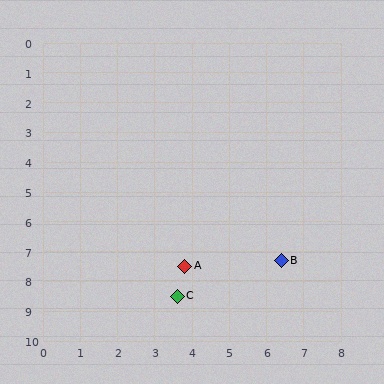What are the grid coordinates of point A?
Point A is at approximately (3.8, 7.5).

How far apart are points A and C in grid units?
Points A and C are about 1.0 grid units apart.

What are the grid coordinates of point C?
Point C is at approximately (3.6, 8.5).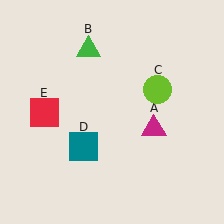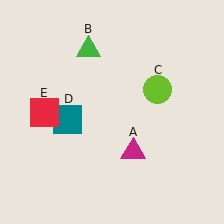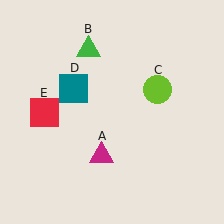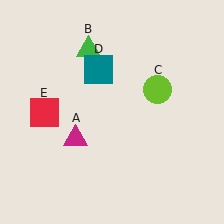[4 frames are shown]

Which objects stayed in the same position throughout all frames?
Green triangle (object B) and lime circle (object C) and red square (object E) remained stationary.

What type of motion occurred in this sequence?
The magenta triangle (object A), teal square (object D) rotated clockwise around the center of the scene.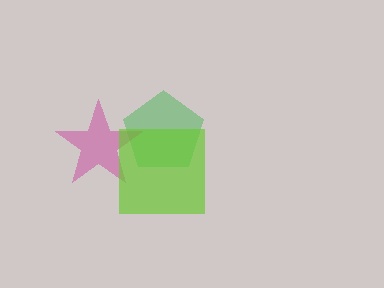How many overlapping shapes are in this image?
There are 3 overlapping shapes in the image.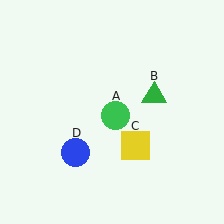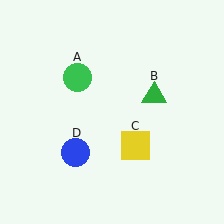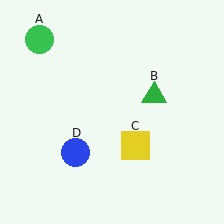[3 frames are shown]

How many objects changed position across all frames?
1 object changed position: green circle (object A).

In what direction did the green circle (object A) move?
The green circle (object A) moved up and to the left.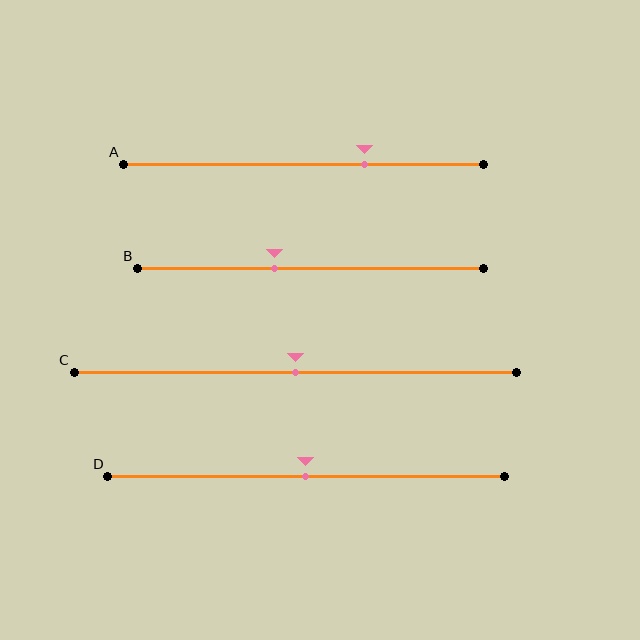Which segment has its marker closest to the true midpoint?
Segment C has its marker closest to the true midpoint.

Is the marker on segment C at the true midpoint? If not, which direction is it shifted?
Yes, the marker on segment C is at the true midpoint.